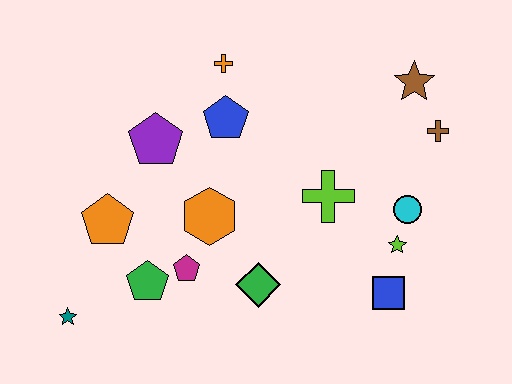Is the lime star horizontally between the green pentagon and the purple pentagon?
No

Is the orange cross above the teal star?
Yes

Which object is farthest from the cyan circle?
The teal star is farthest from the cyan circle.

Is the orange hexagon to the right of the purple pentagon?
Yes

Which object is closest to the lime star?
The cyan circle is closest to the lime star.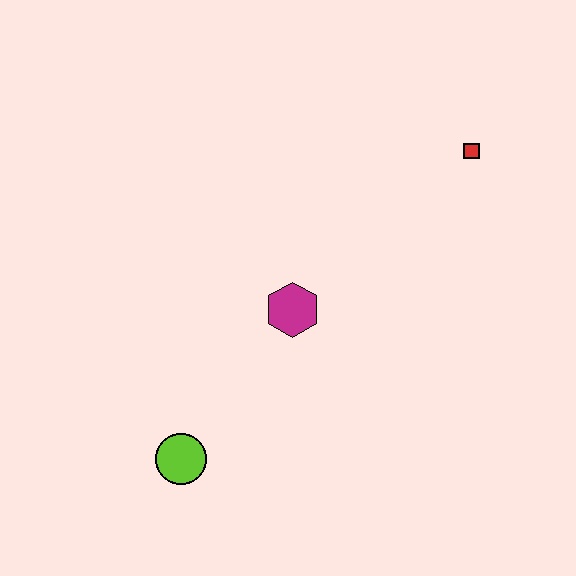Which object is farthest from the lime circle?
The red square is farthest from the lime circle.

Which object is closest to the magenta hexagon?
The lime circle is closest to the magenta hexagon.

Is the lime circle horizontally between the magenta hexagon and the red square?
No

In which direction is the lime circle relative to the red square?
The lime circle is below the red square.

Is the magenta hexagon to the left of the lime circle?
No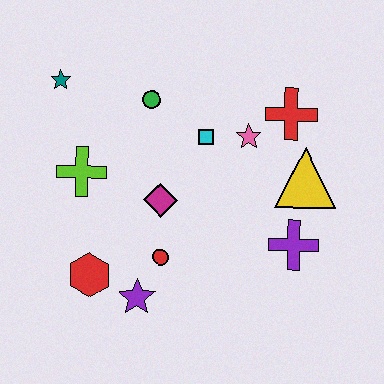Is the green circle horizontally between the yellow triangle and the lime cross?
Yes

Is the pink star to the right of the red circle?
Yes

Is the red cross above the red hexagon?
Yes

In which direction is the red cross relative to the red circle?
The red cross is above the red circle.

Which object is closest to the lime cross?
The magenta diamond is closest to the lime cross.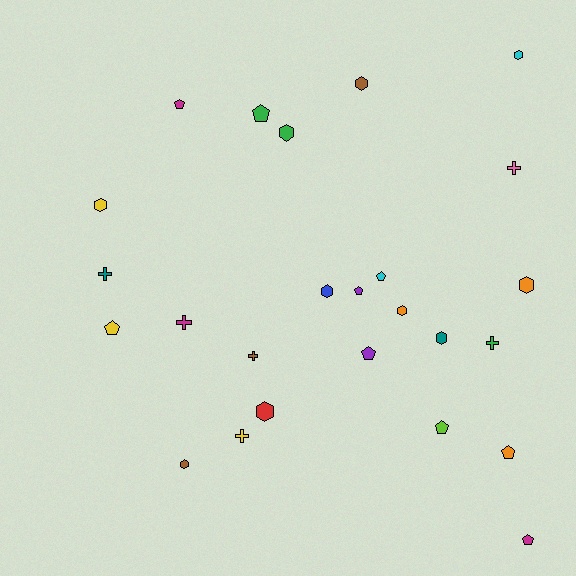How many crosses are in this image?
There are 6 crosses.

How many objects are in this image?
There are 25 objects.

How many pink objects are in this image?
There is 1 pink object.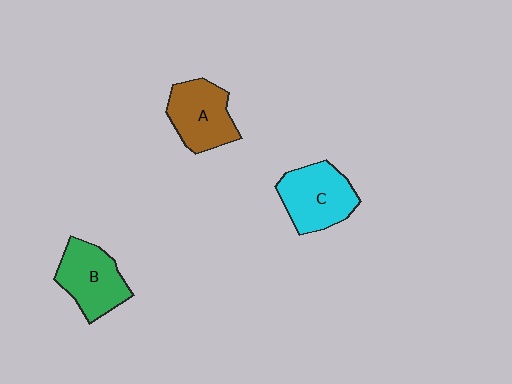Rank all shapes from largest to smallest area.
From largest to smallest: C (cyan), B (green), A (brown).